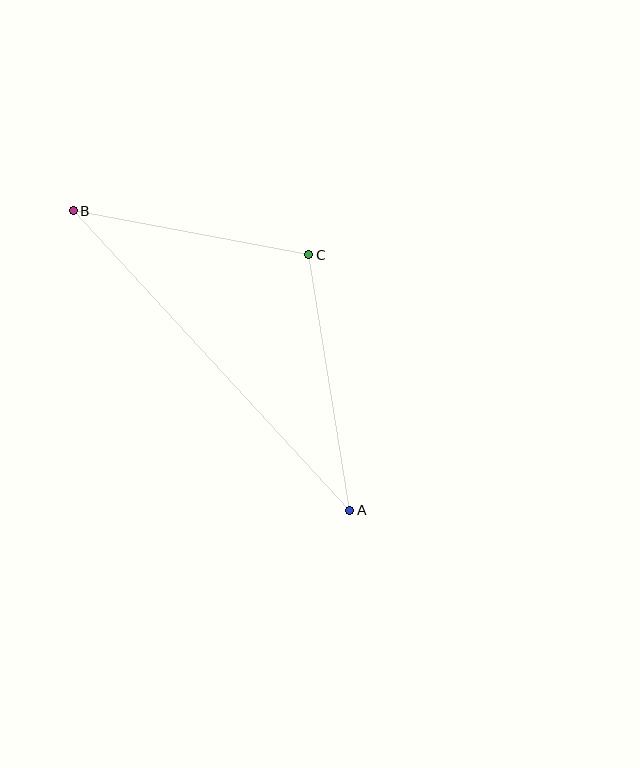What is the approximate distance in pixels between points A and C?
The distance between A and C is approximately 259 pixels.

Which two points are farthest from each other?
Points A and B are farthest from each other.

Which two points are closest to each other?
Points B and C are closest to each other.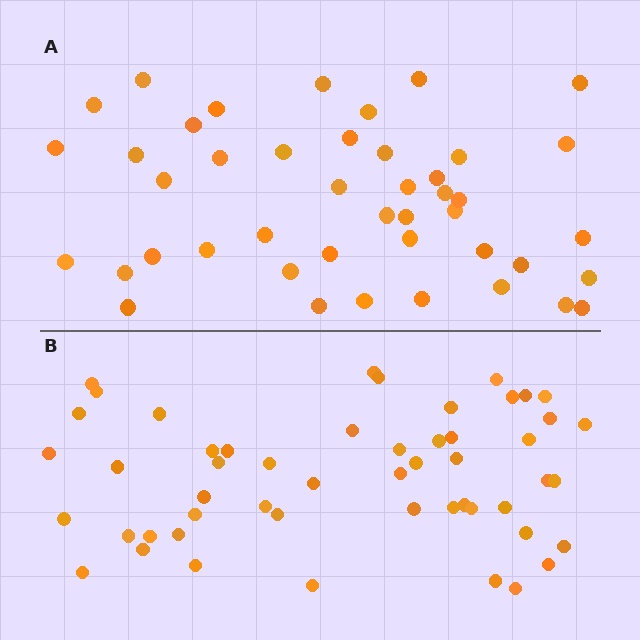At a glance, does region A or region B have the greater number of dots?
Region B (the bottom region) has more dots.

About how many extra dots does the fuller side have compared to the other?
Region B has roughly 8 or so more dots than region A.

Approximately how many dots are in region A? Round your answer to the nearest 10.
About 40 dots. (The exact count is 44, which rounds to 40.)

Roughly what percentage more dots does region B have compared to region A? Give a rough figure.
About 20% more.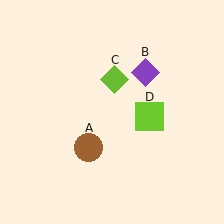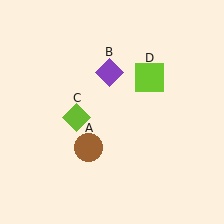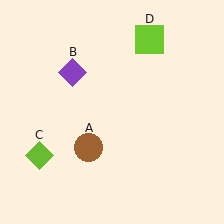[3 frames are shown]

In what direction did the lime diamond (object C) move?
The lime diamond (object C) moved down and to the left.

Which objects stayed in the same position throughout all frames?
Brown circle (object A) remained stationary.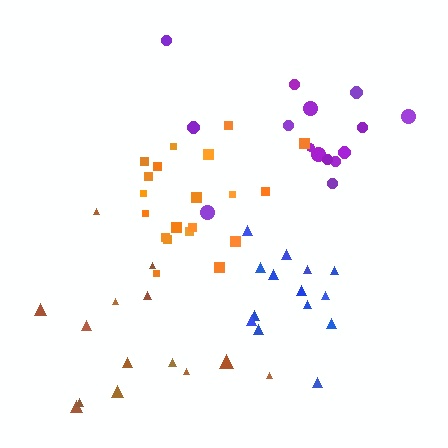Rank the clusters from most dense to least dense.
blue, orange, brown, purple.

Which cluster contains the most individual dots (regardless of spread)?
Orange (20).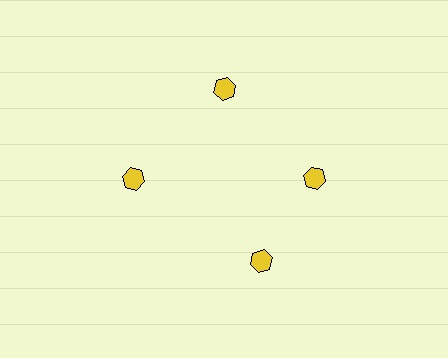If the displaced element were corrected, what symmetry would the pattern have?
It would have 4-fold rotational symmetry — the pattern would map onto itself every 90 degrees.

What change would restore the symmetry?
The symmetry would be restored by rotating it back into even spacing with its neighbors so that all 4 hexagons sit at equal angles and equal distance from the center.